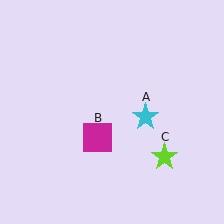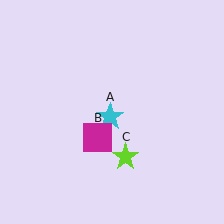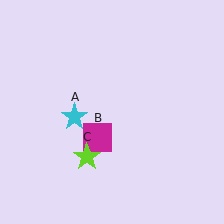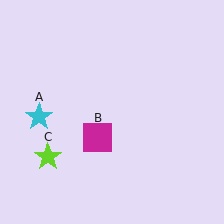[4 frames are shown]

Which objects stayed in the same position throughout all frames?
Magenta square (object B) remained stationary.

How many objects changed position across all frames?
2 objects changed position: cyan star (object A), lime star (object C).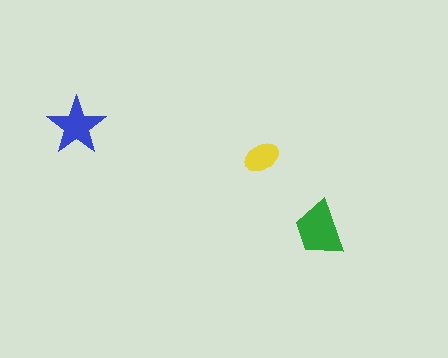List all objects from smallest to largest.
The yellow ellipse, the blue star, the green trapezoid.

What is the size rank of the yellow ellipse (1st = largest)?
3rd.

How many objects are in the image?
There are 3 objects in the image.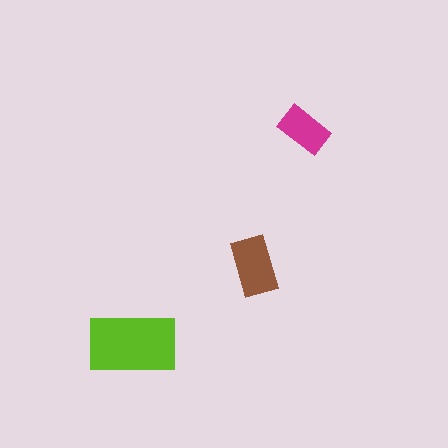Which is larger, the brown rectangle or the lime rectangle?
The lime one.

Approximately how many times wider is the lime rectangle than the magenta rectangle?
About 2 times wider.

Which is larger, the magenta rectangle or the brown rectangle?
The brown one.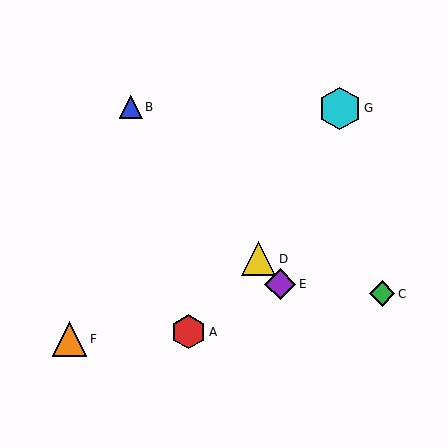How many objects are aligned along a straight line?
3 objects (B, D, E) are aligned along a straight line.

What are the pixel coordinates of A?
Object A is at (189, 332).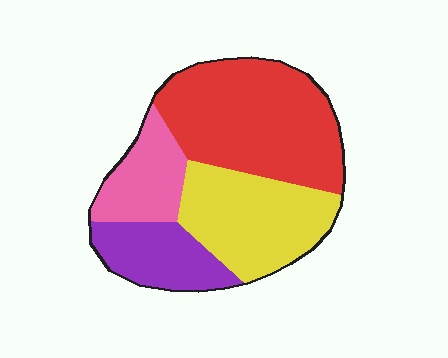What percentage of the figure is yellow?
Yellow covers 28% of the figure.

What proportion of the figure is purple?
Purple covers around 15% of the figure.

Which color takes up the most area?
Red, at roughly 40%.